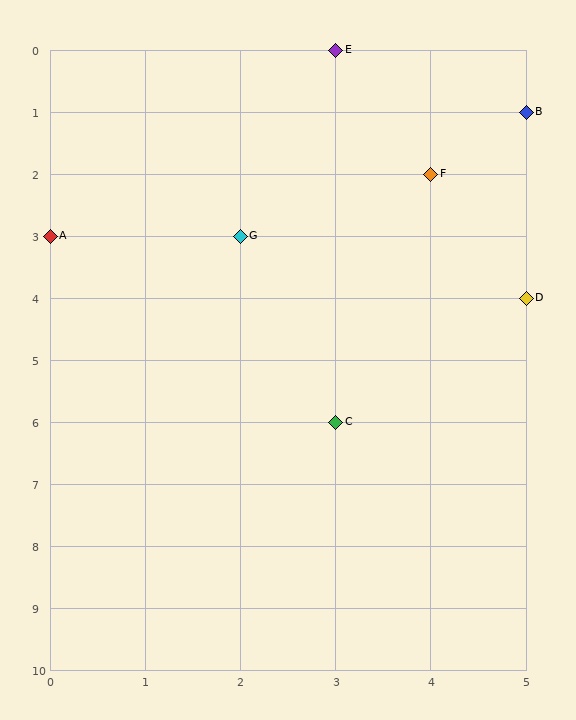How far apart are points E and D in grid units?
Points E and D are 2 columns and 4 rows apart (about 4.5 grid units diagonally).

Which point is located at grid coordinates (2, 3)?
Point G is at (2, 3).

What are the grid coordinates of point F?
Point F is at grid coordinates (4, 2).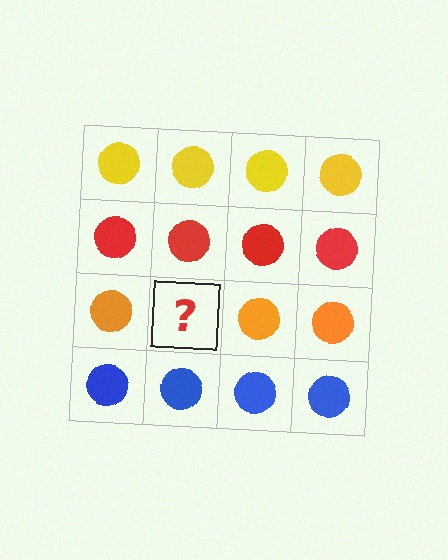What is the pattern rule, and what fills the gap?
The rule is that each row has a consistent color. The gap should be filled with an orange circle.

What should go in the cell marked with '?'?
The missing cell should contain an orange circle.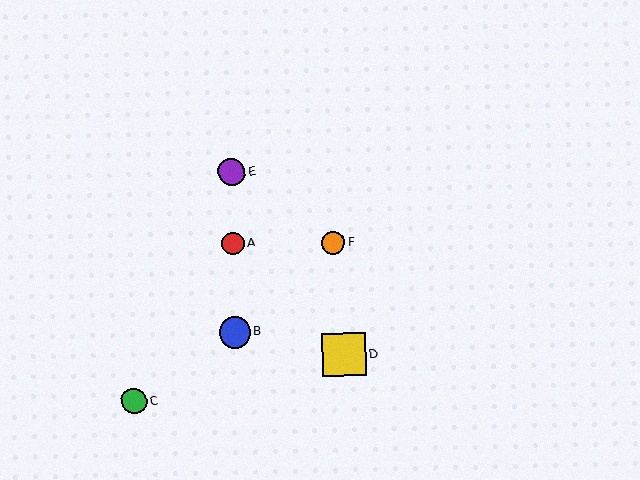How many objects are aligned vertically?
3 objects (A, B, E) are aligned vertically.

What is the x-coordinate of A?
Object A is at x≈233.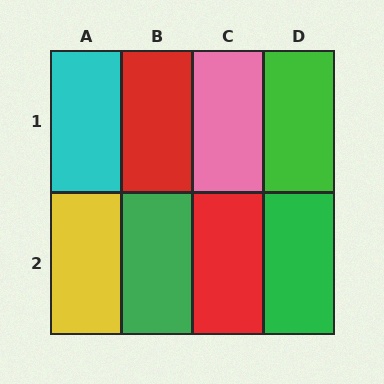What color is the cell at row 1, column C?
Pink.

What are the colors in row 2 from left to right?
Yellow, green, red, green.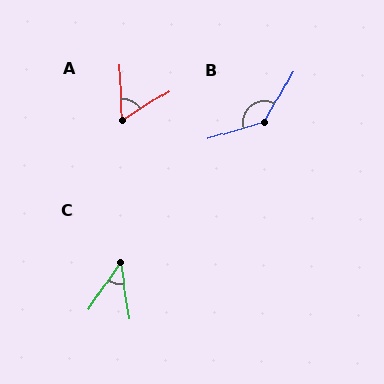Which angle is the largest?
B, at approximately 137 degrees.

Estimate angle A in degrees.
Approximately 60 degrees.